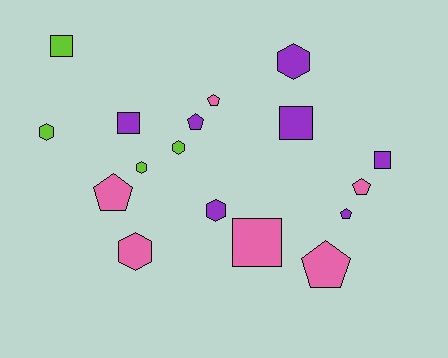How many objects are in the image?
There are 17 objects.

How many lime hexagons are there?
There are 3 lime hexagons.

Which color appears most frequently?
Purple, with 7 objects.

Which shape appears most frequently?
Hexagon, with 6 objects.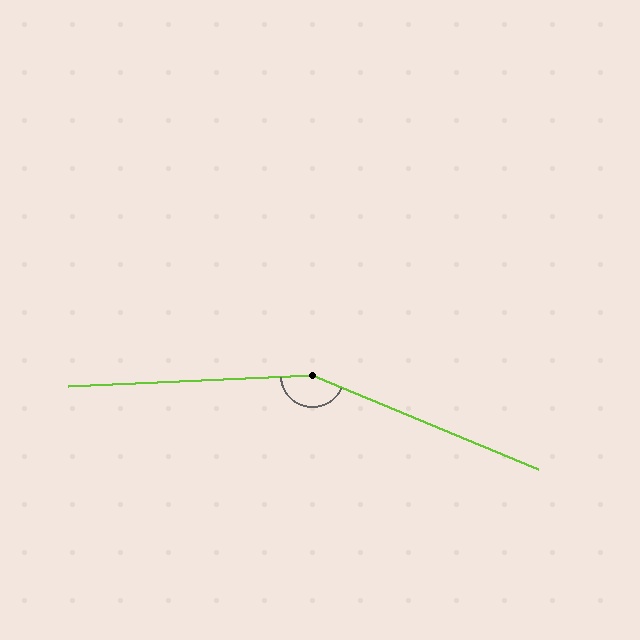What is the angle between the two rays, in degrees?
Approximately 155 degrees.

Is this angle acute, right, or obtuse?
It is obtuse.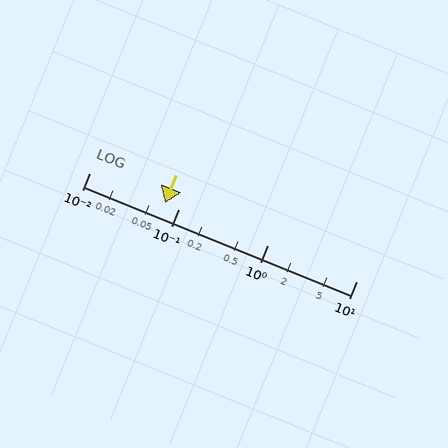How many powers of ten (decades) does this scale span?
The scale spans 3 decades, from 0.01 to 10.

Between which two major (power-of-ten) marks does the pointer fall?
The pointer is between 0.01 and 0.1.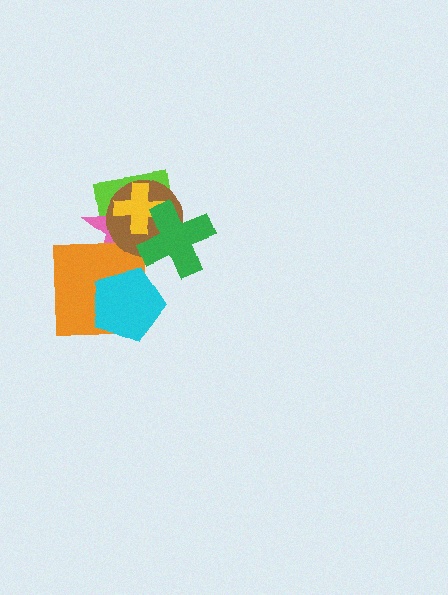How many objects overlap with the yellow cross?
4 objects overlap with the yellow cross.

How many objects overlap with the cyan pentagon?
1 object overlaps with the cyan pentagon.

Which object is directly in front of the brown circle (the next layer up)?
The yellow cross is directly in front of the brown circle.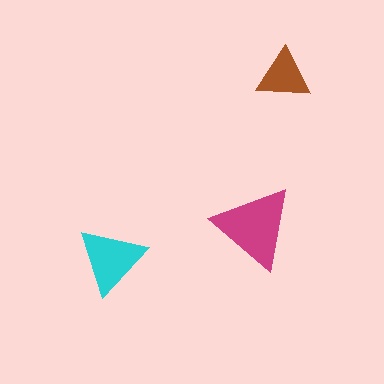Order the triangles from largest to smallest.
the magenta one, the cyan one, the brown one.